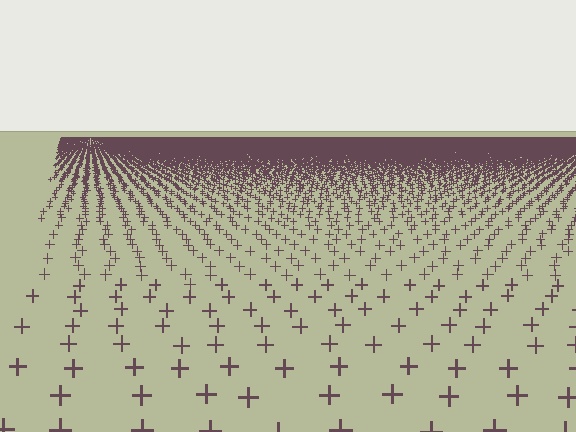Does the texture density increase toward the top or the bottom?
Density increases toward the top.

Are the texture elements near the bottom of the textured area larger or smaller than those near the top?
Larger. Near the bottom, elements are closer to the viewer and appear at a bigger on-screen size.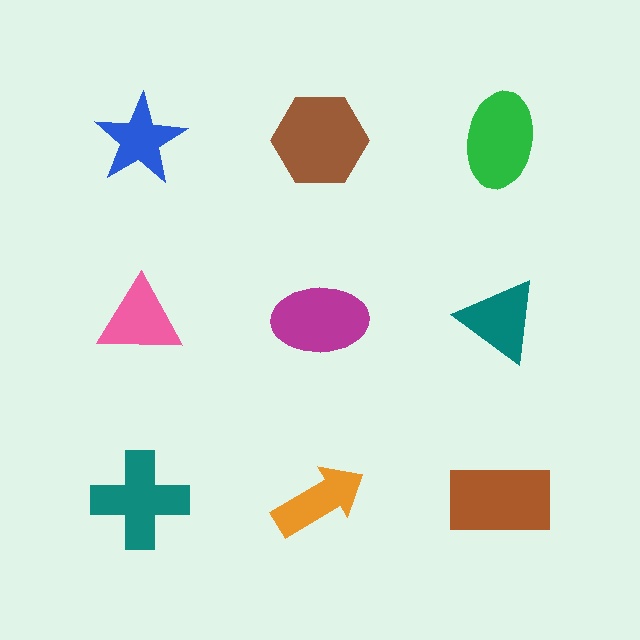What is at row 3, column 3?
A brown rectangle.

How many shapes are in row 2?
3 shapes.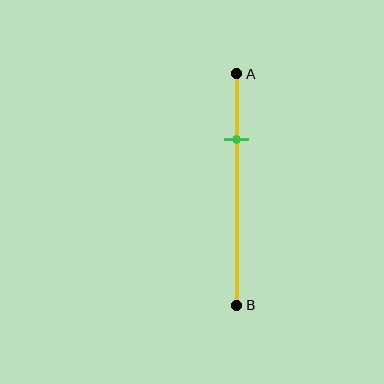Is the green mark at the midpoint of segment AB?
No, the mark is at about 30% from A, not at the 50% midpoint.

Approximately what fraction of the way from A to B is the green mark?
The green mark is approximately 30% of the way from A to B.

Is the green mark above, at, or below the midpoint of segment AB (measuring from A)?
The green mark is above the midpoint of segment AB.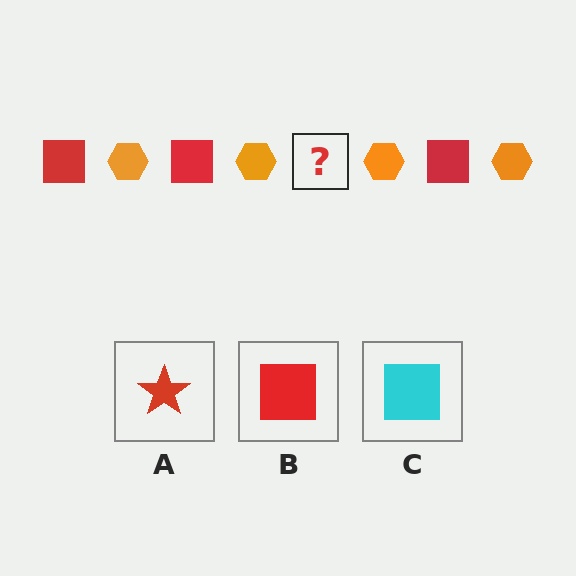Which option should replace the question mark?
Option B.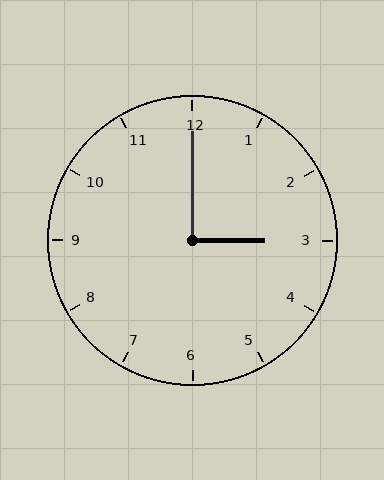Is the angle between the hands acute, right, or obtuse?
It is right.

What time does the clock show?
3:00.